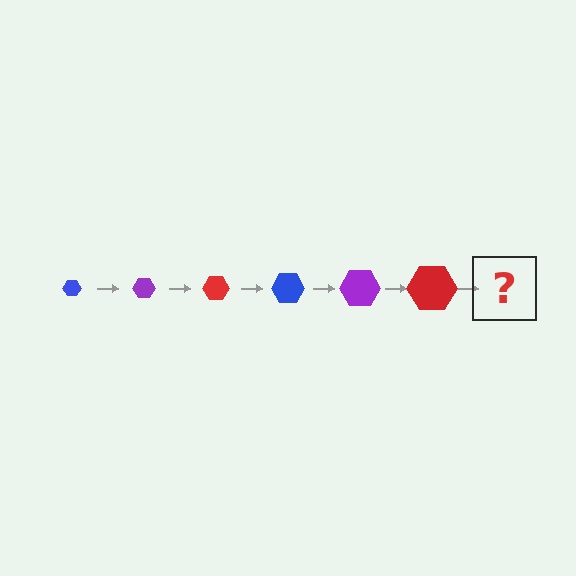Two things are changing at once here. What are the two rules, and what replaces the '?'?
The two rules are that the hexagon grows larger each step and the color cycles through blue, purple, and red. The '?' should be a blue hexagon, larger than the previous one.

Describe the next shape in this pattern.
It should be a blue hexagon, larger than the previous one.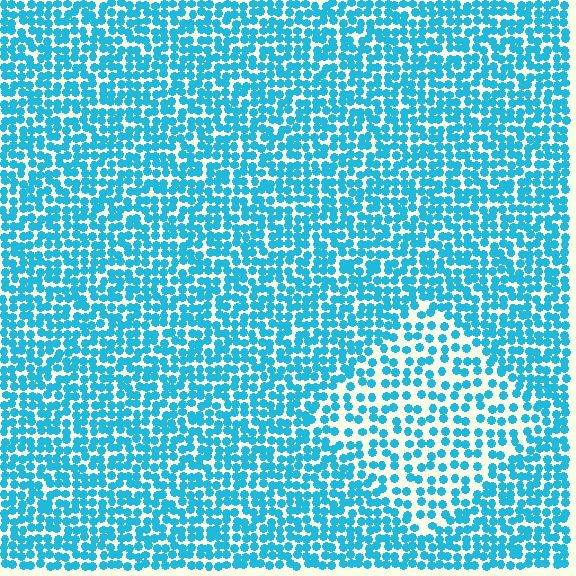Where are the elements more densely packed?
The elements are more densely packed outside the diamond boundary.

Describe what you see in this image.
The image contains small cyan elements arranged at two different densities. A diamond-shaped region is visible where the elements are less densely packed than the surrounding area.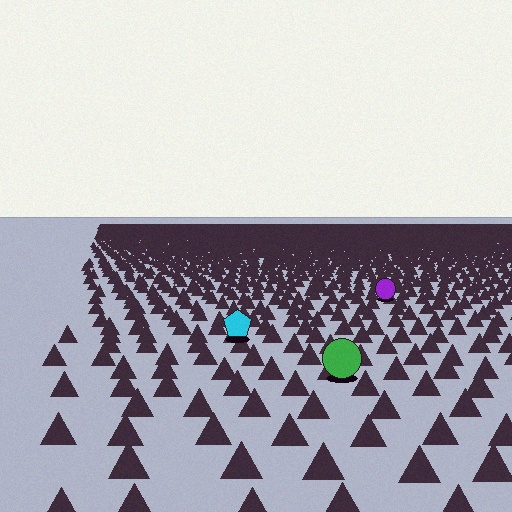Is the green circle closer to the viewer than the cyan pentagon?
Yes. The green circle is closer — you can tell from the texture gradient: the ground texture is coarser near it.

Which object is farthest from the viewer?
The purple circle is farthest from the viewer. It appears smaller and the ground texture around it is denser.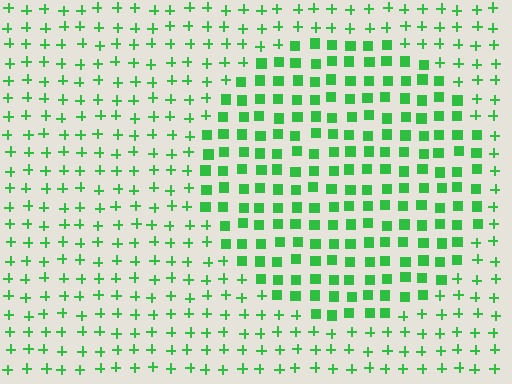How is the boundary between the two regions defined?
The boundary is defined by a change in element shape: squares inside vs. plus signs outside. All elements share the same color and spacing.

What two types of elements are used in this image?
The image uses squares inside the circle region and plus signs outside it.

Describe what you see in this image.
The image is filled with small green elements arranged in a uniform grid. A circle-shaped region contains squares, while the surrounding area contains plus signs. The boundary is defined purely by the change in element shape.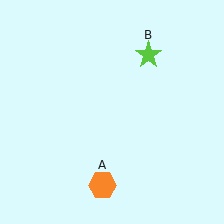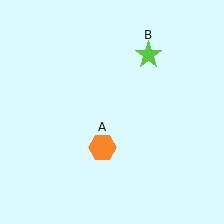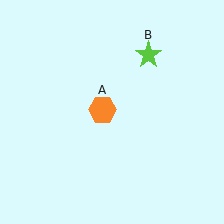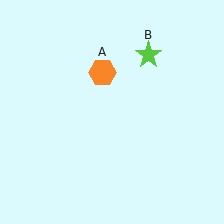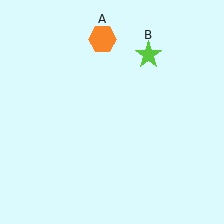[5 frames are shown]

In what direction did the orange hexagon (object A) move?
The orange hexagon (object A) moved up.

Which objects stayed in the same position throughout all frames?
Lime star (object B) remained stationary.